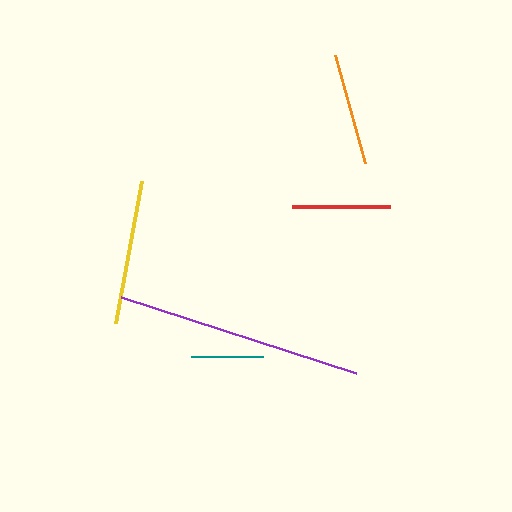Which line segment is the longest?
The purple line is the longest at approximately 247 pixels.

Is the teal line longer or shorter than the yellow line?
The yellow line is longer than the teal line.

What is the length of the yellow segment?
The yellow segment is approximately 144 pixels long.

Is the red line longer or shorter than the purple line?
The purple line is longer than the red line.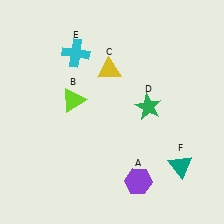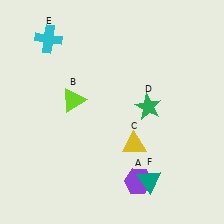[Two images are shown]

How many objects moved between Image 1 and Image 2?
3 objects moved between the two images.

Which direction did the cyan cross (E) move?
The cyan cross (E) moved left.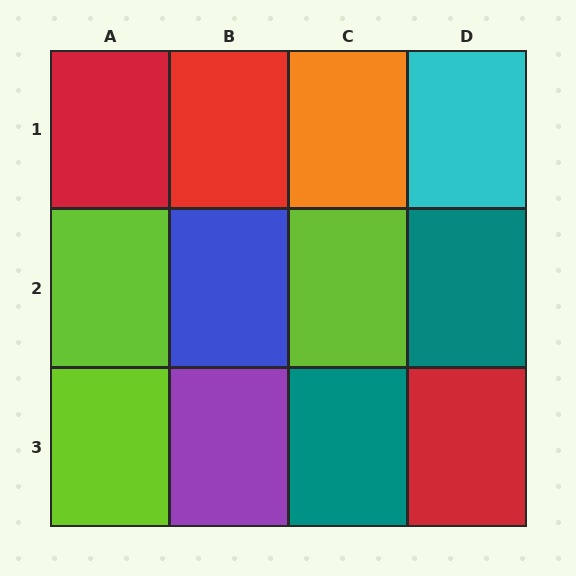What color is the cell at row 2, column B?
Blue.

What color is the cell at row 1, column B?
Red.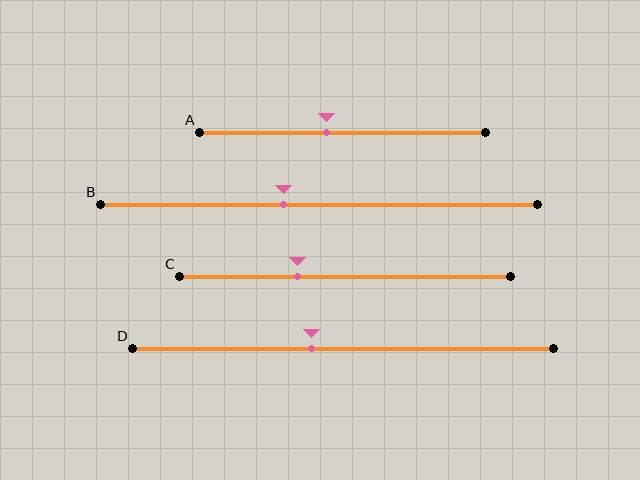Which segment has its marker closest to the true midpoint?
Segment A has its marker closest to the true midpoint.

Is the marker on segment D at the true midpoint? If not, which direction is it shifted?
No, the marker on segment D is shifted to the left by about 7% of the segment length.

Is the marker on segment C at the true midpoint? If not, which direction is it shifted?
No, the marker on segment C is shifted to the left by about 14% of the segment length.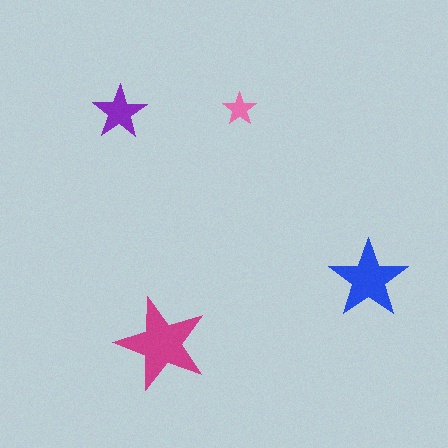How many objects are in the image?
There are 4 objects in the image.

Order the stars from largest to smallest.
the magenta one, the blue one, the purple one, the pink one.